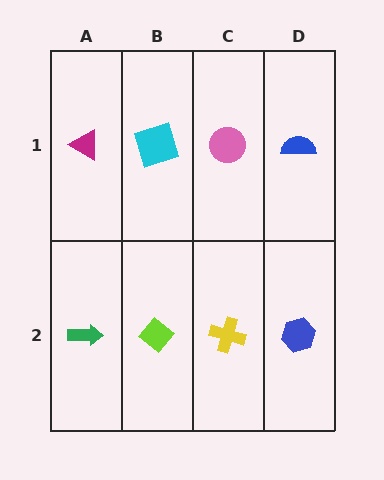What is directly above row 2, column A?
A magenta triangle.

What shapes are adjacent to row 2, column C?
A pink circle (row 1, column C), a lime diamond (row 2, column B), a blue hexagon (row 2, column D).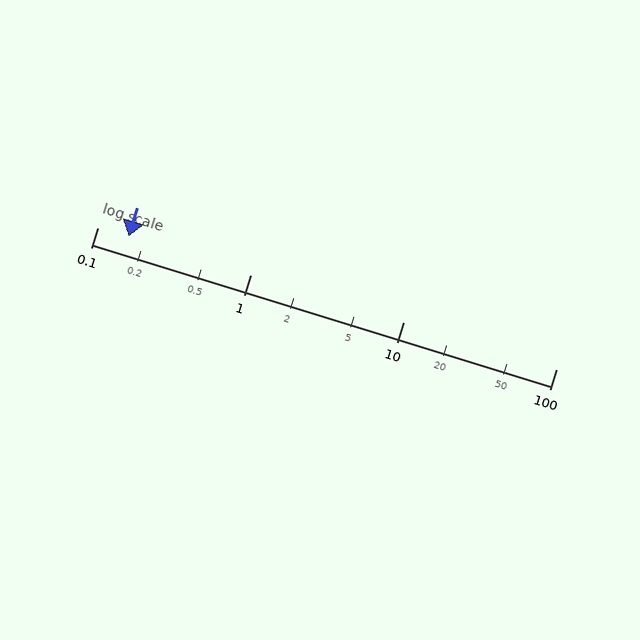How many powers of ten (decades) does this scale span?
The scale spans 3 decades, from 0.1 to 100.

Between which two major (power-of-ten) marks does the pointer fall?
The pointer is between 0.1 and 1.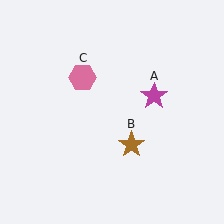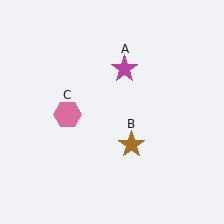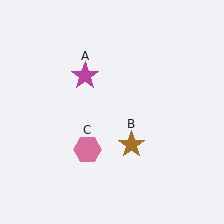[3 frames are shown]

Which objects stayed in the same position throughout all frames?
Brown star (object B) remained stationary.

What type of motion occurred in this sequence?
The magenta star (object A), pink hexagon (object C) rotated counterclockwise around the center of the scene.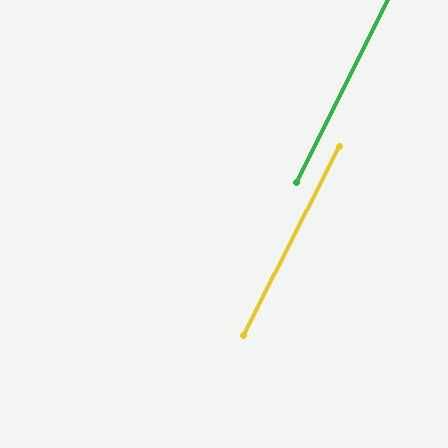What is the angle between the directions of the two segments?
Approximately 0 degrees.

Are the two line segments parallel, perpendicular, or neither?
Parallel — their directions differ by only 0.3°.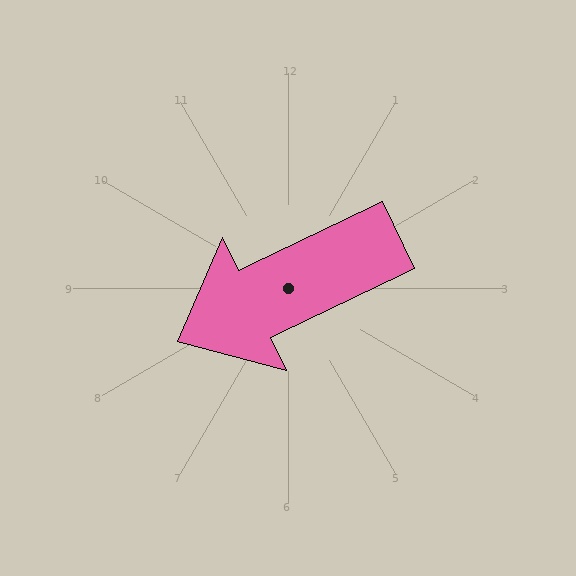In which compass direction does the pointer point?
Southwest.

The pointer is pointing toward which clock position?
Roughly 8 o'clock.